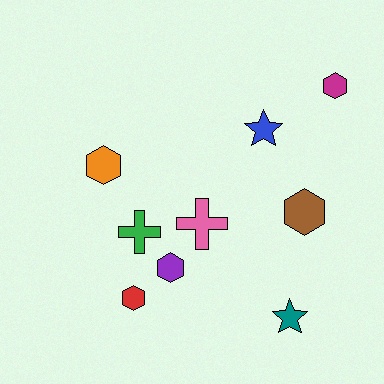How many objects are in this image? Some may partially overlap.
There are 9 objects.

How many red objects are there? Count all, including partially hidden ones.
There is 1 red object.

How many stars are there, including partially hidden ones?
There are 2 stars.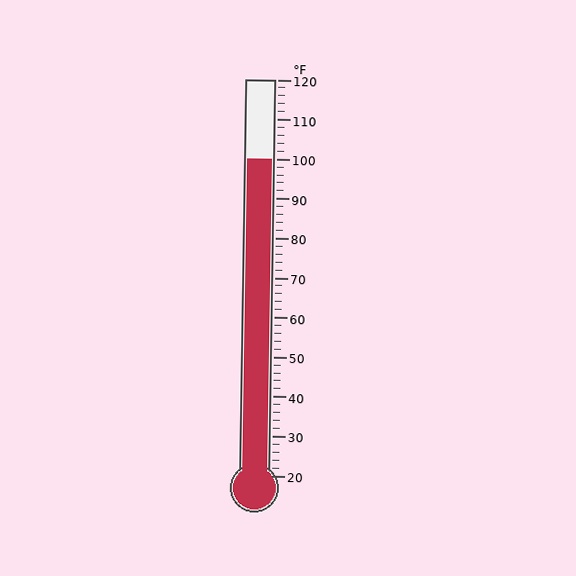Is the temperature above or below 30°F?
The temperature is above 30°F.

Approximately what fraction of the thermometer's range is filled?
The thermometer is filled to approximately 80% of its range.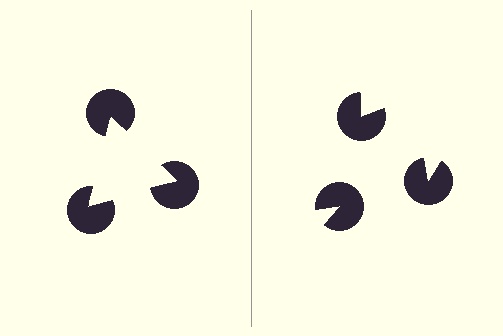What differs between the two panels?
The pac-man discs are positioned identically on both sides; only the wedge orientations differ. On the left they align to a triangle; on the right they are misaligned.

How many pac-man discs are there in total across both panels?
6 — 3 on each side.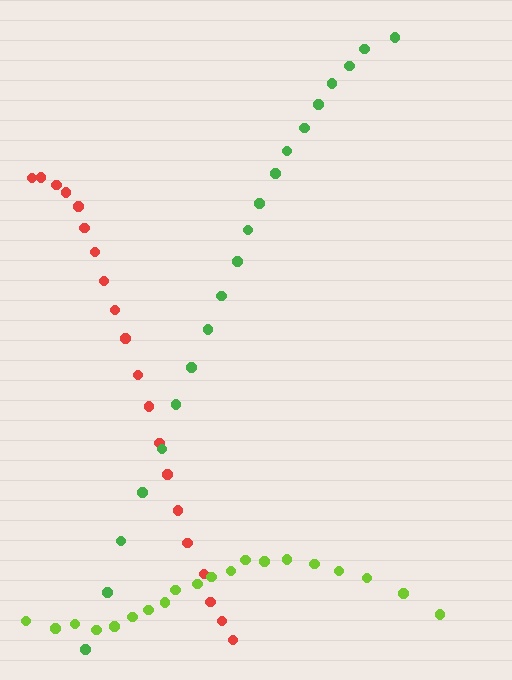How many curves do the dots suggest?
There are 3 distinct paths.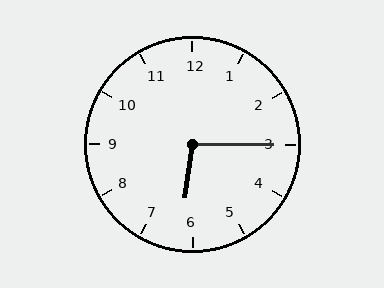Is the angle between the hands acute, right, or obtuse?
It is obtuse.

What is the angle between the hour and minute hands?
Approximately 98 degrees.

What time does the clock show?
6:15.